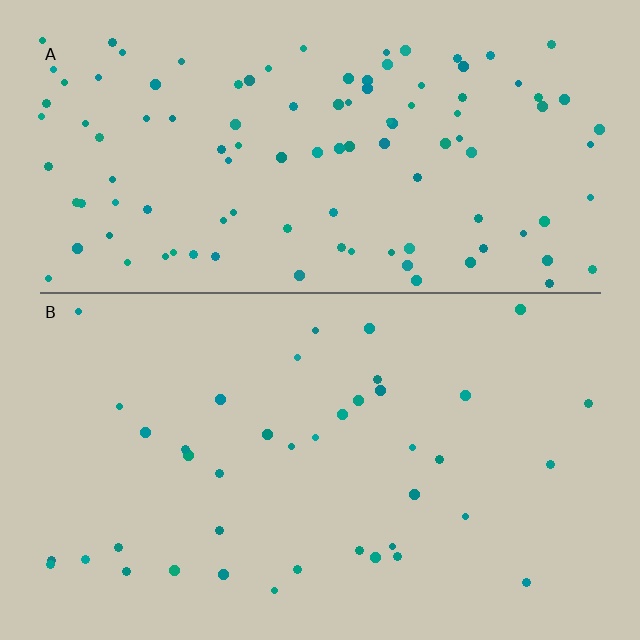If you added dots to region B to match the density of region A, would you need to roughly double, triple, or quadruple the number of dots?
Approximately triple.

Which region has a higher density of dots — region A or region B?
A (the top).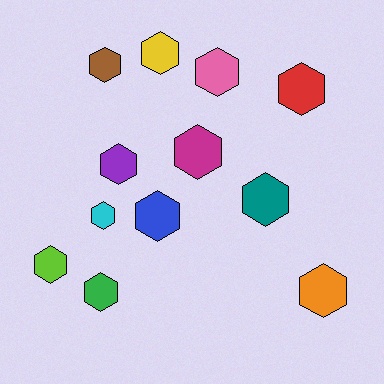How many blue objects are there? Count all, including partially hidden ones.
There is 1 blue object.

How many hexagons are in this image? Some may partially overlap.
There are 12 hexagons.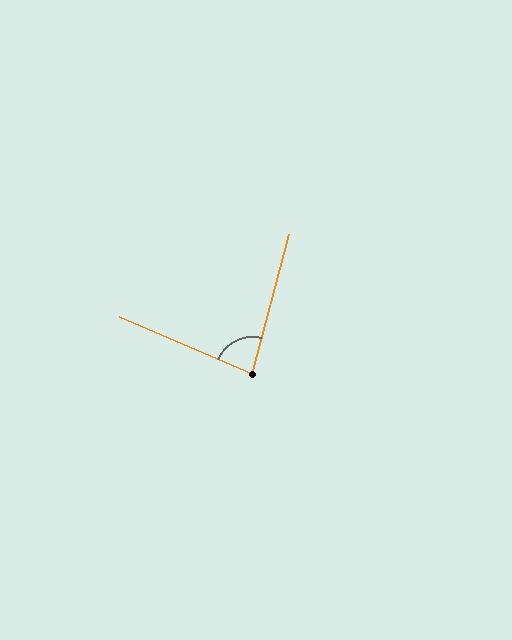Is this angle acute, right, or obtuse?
It is acute.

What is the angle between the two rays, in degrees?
Approximately 81 degrees.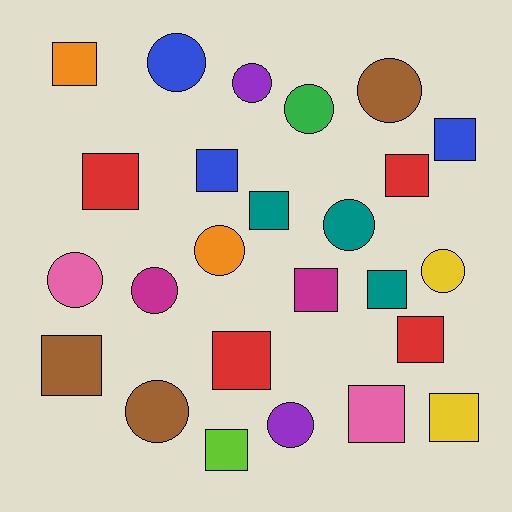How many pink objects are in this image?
There are 2 pink objects.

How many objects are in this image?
There are 25 objects.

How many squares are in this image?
There are 14 squares.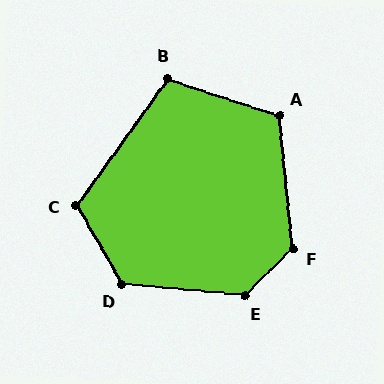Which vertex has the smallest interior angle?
B, at approximately 107 degrees.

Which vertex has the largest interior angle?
E, at approximately 131 degrees.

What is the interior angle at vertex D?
Approximately 125 degrees (obtuse).